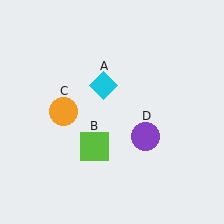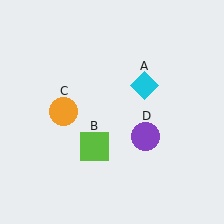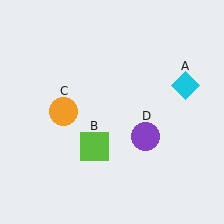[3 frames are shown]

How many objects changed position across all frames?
1 object changed position: cyan diamond (object A).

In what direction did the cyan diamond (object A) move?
The cyan diamond (object A) moved right.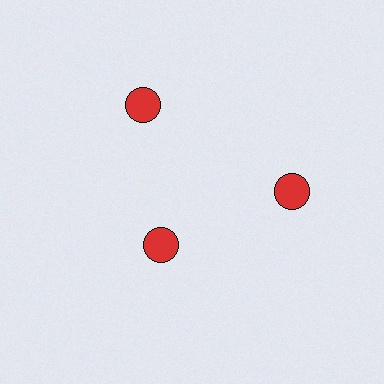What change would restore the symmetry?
The symmetry would be restored by moving it outward, back onto the ring so that all 3 circles sit at equal angles and equal distance from the center.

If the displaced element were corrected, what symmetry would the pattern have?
It would have 3-fold rotational symmetry — the pattern would map onto itself every 120 degrees.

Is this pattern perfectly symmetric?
No. The 3 red circles are arranged in a ring, but one element near the 7 o'clock position is pulled inward toward the center, breaking the 3-fold rotational symmetry.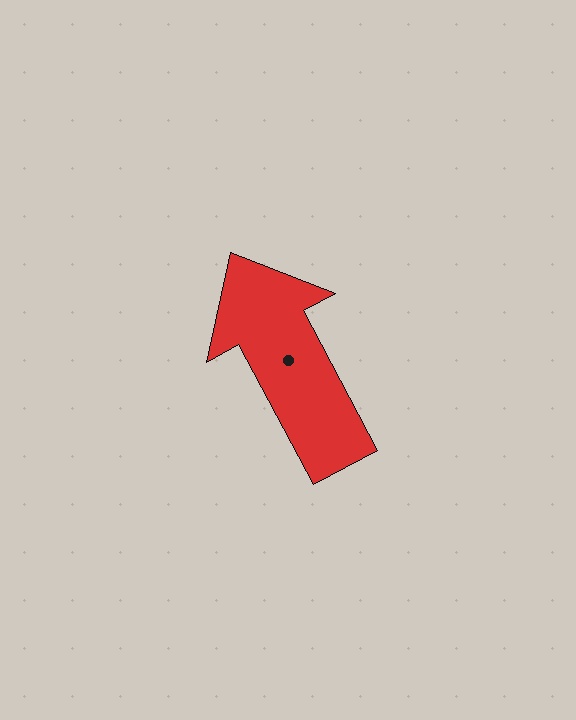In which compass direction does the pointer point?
Northwest.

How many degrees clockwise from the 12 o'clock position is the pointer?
Approximately 332 degrees.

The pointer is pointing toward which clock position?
Roughly 11 o'clock.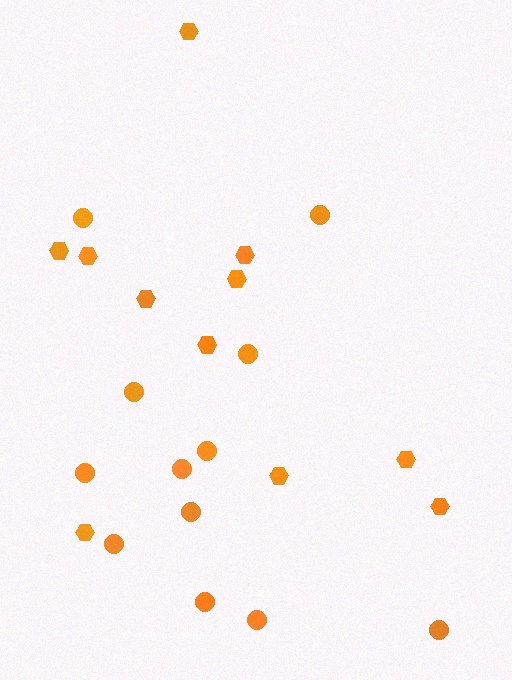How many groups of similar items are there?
There are 2 groups: one group of circles (12) and one group of hexagons (11).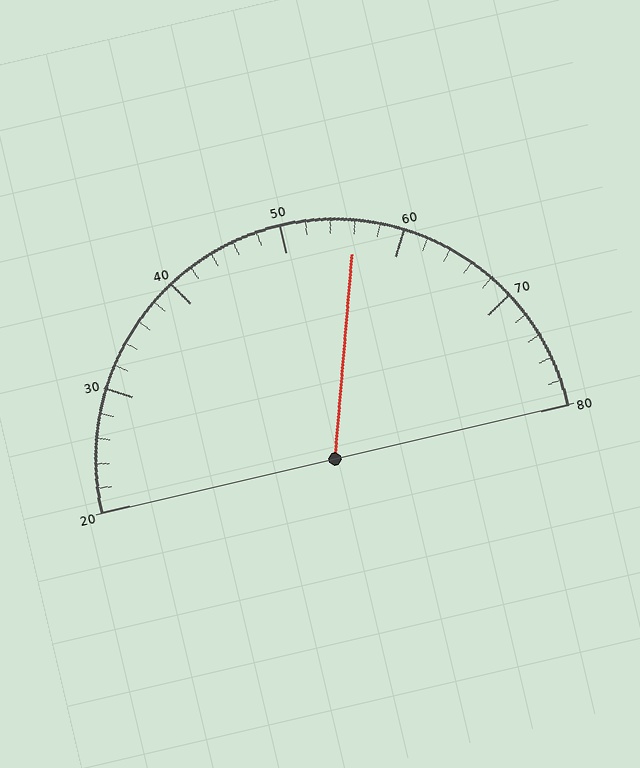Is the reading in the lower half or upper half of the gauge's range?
The reading is in the upper half of the range (20 to 80).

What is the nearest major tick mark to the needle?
The nearest major tick mark is 60.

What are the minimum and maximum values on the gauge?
The gauge ranges from 20 to 80.